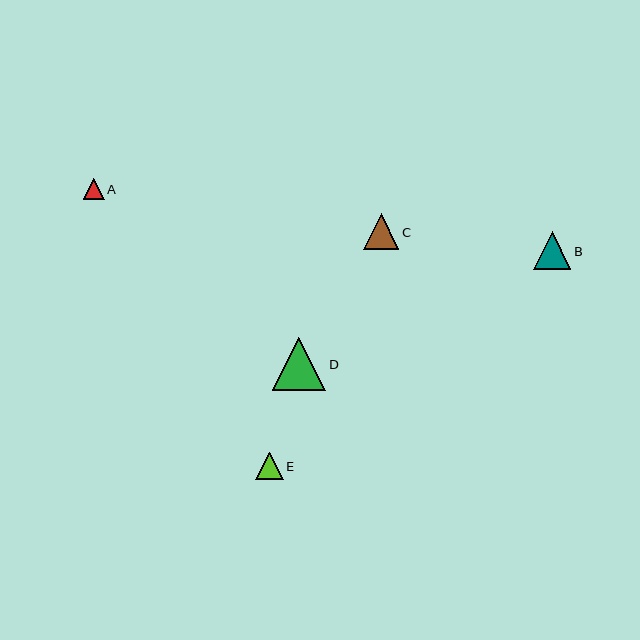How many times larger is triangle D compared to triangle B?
Triangle D is approximately 1.4 times the size of triangle B.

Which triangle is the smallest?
Triangle A is the smallest with a size of approximately 21 pixels.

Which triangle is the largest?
Triangle D is the largest with a size of approximately 53 pixels.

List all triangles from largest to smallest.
From largest to smallest: D, B, C, E, A.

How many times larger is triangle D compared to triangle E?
Triangle D is approximately 2.0 times the size of triangle E.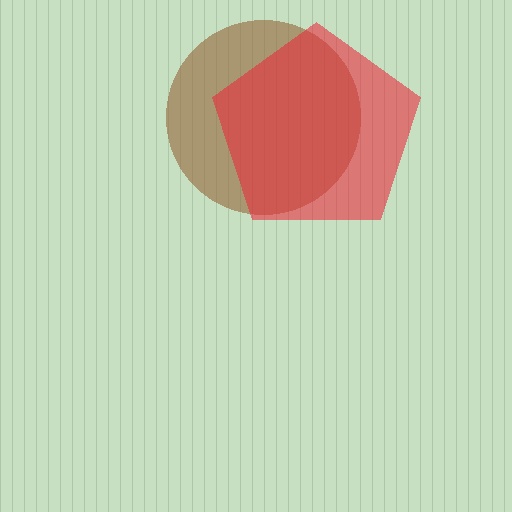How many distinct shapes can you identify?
There are 2 distinct shapes: a brown circle, a red pentagon.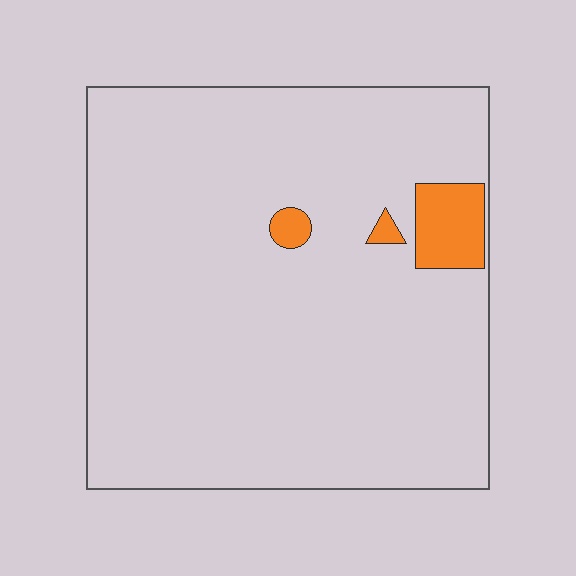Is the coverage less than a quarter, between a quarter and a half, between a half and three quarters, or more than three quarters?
Less than a quarter.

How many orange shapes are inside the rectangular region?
3.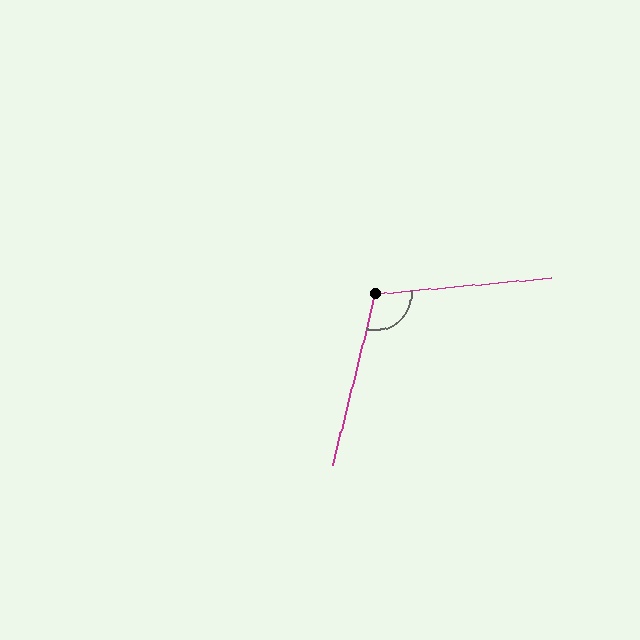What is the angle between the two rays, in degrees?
Approximately 109 degrees.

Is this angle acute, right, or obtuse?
It is obtuse.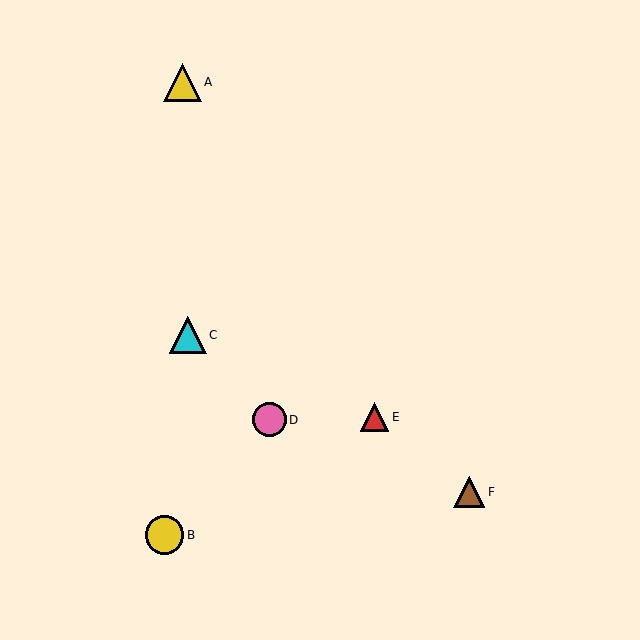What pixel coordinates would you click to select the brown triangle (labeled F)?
Click at (469, 492) to select the brown triangle F.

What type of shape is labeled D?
Shape D is a pink circle.